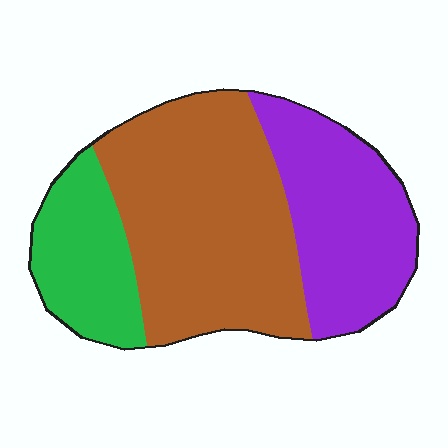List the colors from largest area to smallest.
From largest to smallest: brown, purple, green.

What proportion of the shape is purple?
Purple takes up between a sixth and a third of the shape.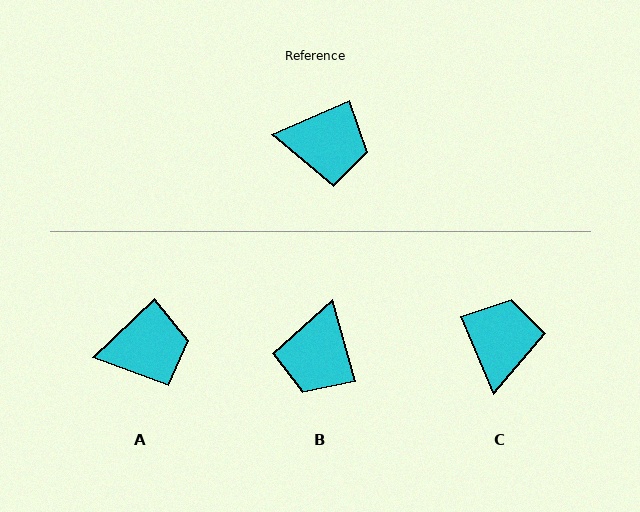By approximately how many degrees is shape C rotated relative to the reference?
Approximately 90 degrees counter-clockwise.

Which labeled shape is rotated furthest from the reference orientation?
B, about 97 degrees away.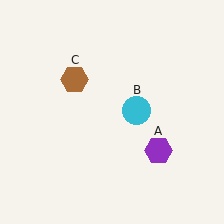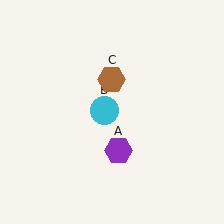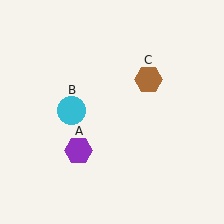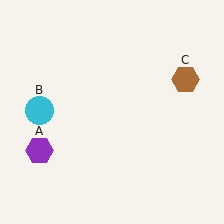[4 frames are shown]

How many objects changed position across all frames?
3 objects changed position: purple hexagon (object A), cyan circle (object B), brown hexagon (object C).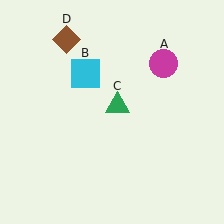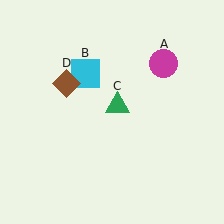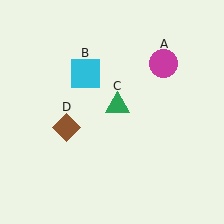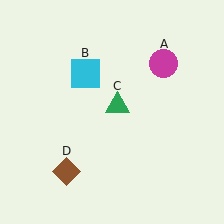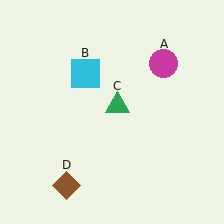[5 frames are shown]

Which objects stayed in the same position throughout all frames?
Magenta circle (object A) and cyan square (object B) and green triangle (object C) remained stationary.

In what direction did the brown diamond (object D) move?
The brown diamond (object D) moved down.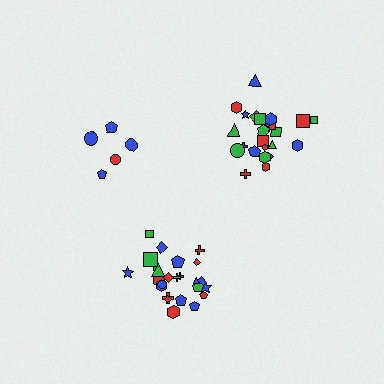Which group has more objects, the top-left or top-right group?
The top-right group.